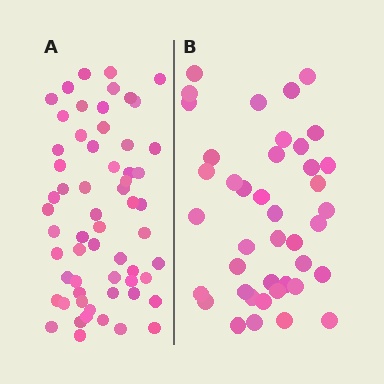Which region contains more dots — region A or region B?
Region A (the left region) has more dots.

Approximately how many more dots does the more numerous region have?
Region A has approximately 20 more dots than region B.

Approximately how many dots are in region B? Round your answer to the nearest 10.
About 40 dots. (The exact count is 41, which rounds to 40.)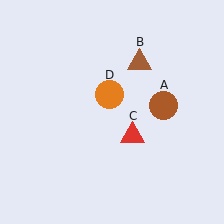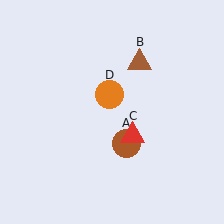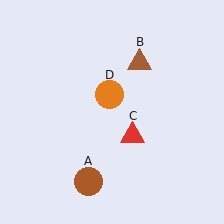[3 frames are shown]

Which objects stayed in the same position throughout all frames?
Brown triangle (object B) and red triangle (object C) and orange circle (object D) remained stationary.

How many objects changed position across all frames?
1 object changed position: brown circle (object A).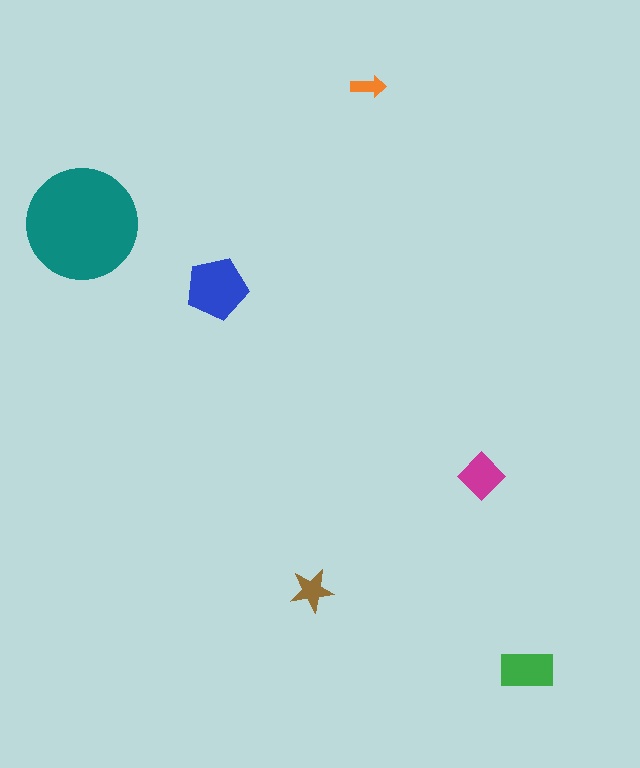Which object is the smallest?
The orange arrow.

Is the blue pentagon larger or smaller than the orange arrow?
Larger.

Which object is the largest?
The teal circle.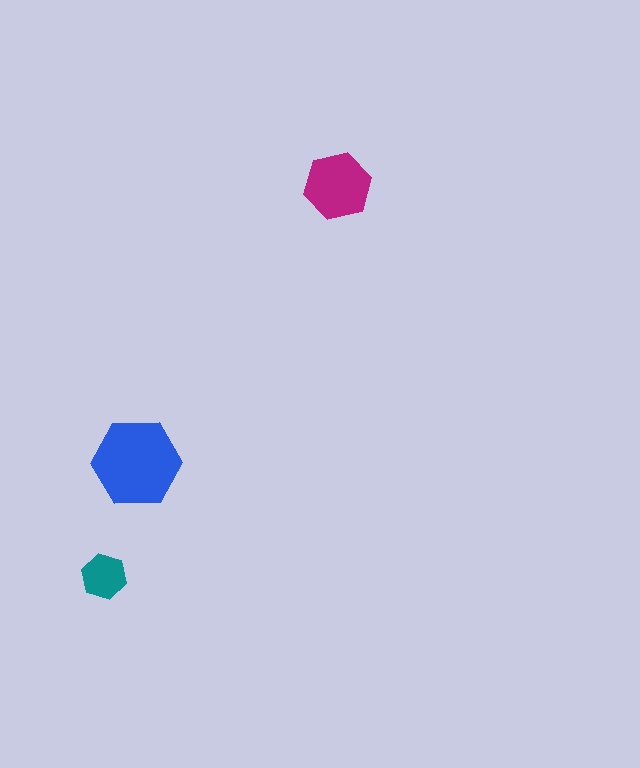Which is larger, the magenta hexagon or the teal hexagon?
The magenta one.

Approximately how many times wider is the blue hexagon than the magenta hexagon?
About 1.5 times wider.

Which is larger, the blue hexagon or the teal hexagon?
The blue one.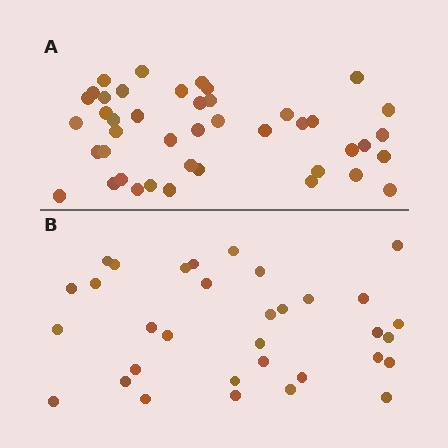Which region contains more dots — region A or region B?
Region A (the top region) has more dots.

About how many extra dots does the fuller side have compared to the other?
Region A has roughly 10 or so more dots than region B.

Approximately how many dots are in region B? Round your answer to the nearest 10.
About 30 dots. (The exact count is 33, which rounds to 30.)